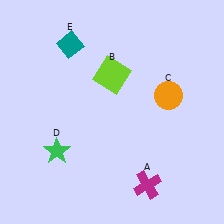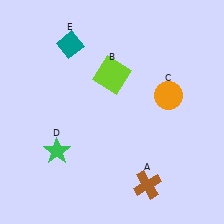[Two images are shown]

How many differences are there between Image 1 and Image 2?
There is 1 difference between the two images.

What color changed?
The cross (A) changed from magenta in Image 1 to brown in Image 2.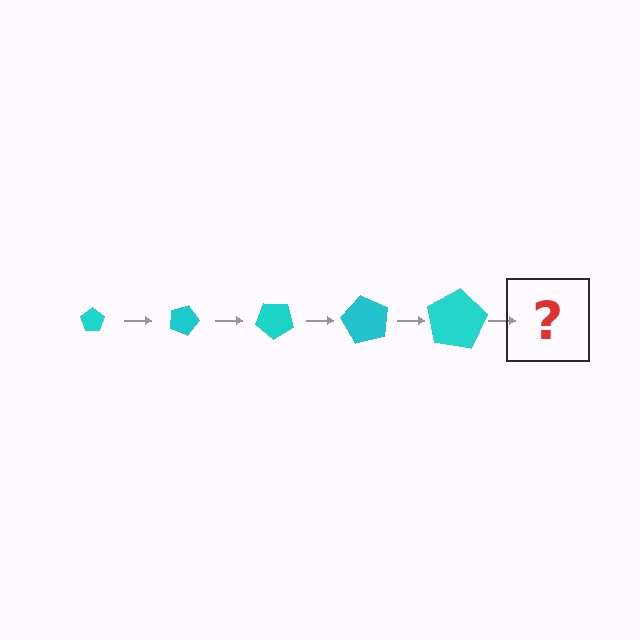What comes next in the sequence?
The next element should be a pentagon, larger than the previous one and rotated 100 degrees from the start.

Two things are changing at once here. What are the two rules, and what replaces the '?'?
The two rules are that the pentagon grows larger each step and it rotates 20 degrees each step. The '?' should be a pentagon, larger than the previous one and rotated 100 degrees from the start.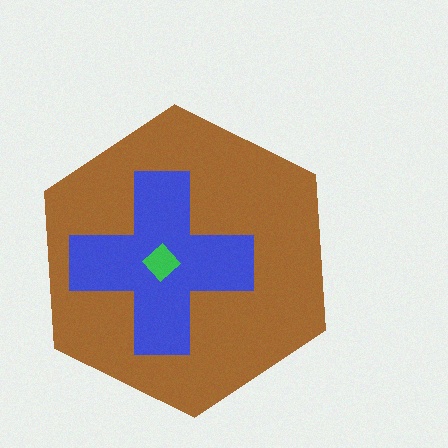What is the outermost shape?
The brown hexagon.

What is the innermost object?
The green diamond.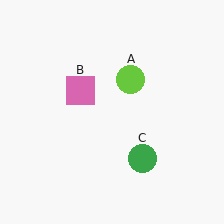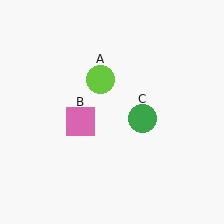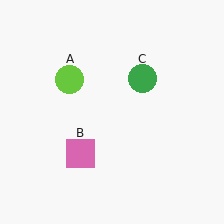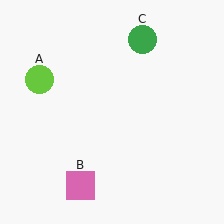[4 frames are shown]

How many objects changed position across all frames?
3 objects changed position: lime circle (object A), pink square (object B), green circle (object C).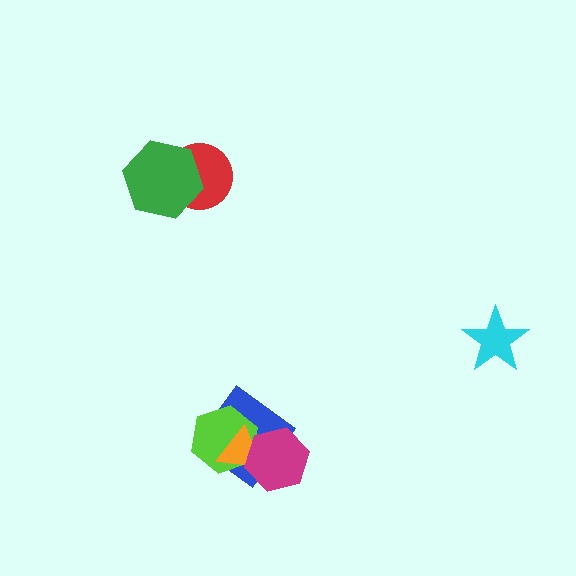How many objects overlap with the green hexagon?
1 object overlaps with the green hexagon.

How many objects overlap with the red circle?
1 object overlaps with the red circle.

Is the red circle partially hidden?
Yes, it is partially covered by another shape.